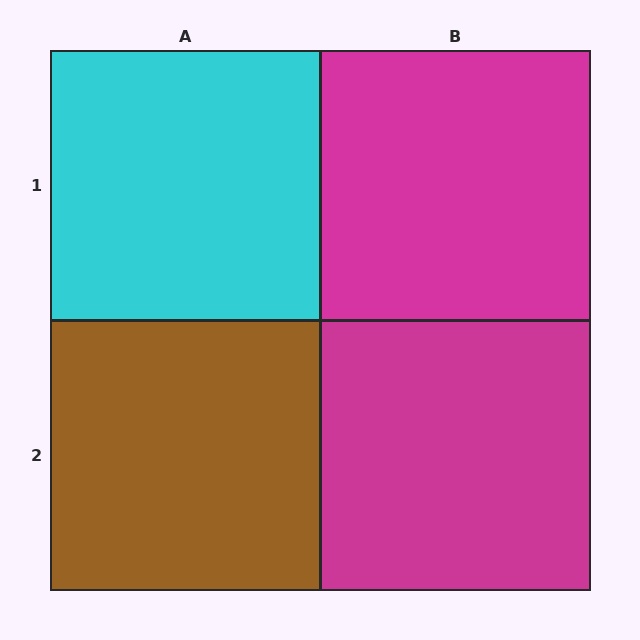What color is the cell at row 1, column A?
Cyan.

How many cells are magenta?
2 cells are magenta.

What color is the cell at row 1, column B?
Magenta.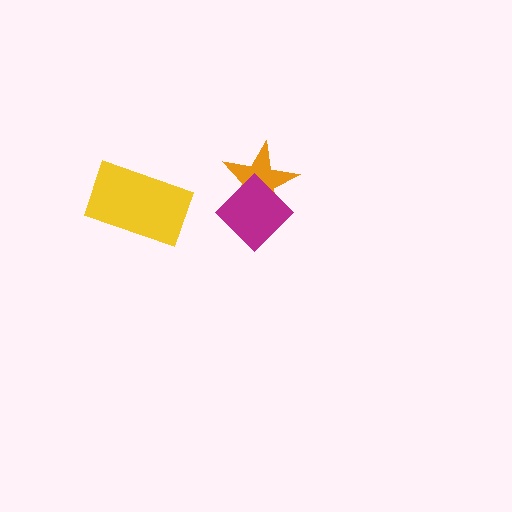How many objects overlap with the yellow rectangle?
0 objects overlap with the yellow rectangle.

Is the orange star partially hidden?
Yes, it is partially covered by another shape.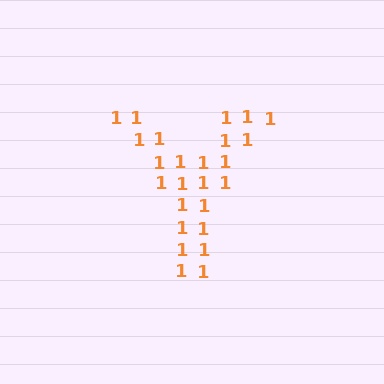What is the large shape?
The large shape is the letter Y.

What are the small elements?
The small elements are digit 1's.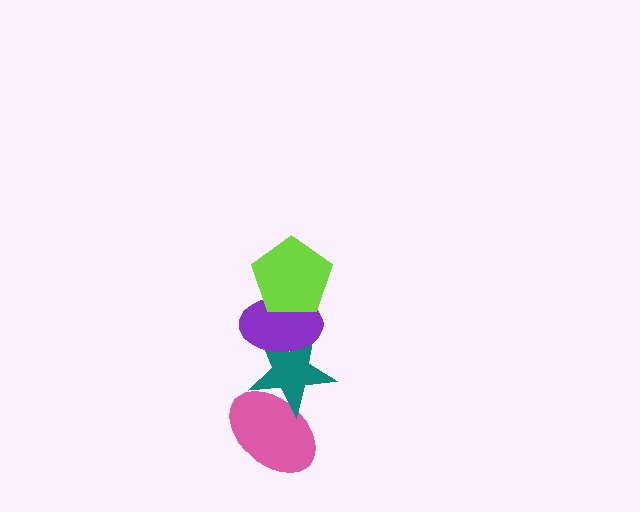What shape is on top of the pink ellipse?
The teal star is on top of the pink ellipse.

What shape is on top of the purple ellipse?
The lime pentagon is on top of the purple ellipse.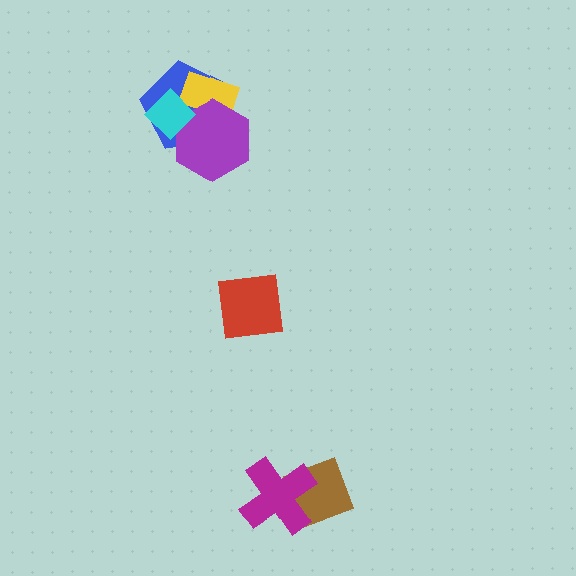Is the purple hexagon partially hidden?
Yes, it is partially covered by another shape.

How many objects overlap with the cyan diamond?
3 objects overlap with the cyan diamond.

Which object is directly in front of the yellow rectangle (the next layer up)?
The purple hexagon is directly in front of the yellow rectangle.